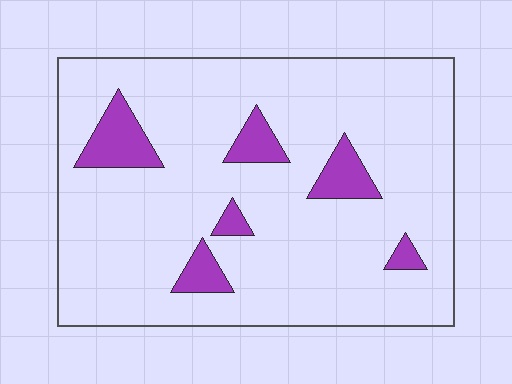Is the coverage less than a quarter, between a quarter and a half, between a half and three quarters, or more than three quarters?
Less than a quarter.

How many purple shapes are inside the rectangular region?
6.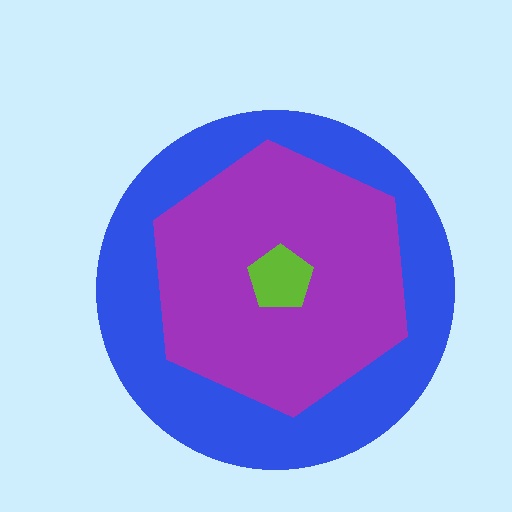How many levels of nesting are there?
3.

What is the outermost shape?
The blue circle.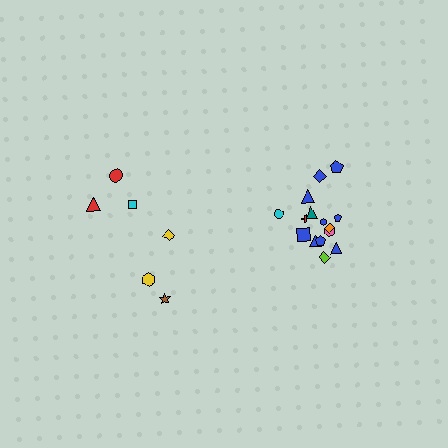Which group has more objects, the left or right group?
The right group.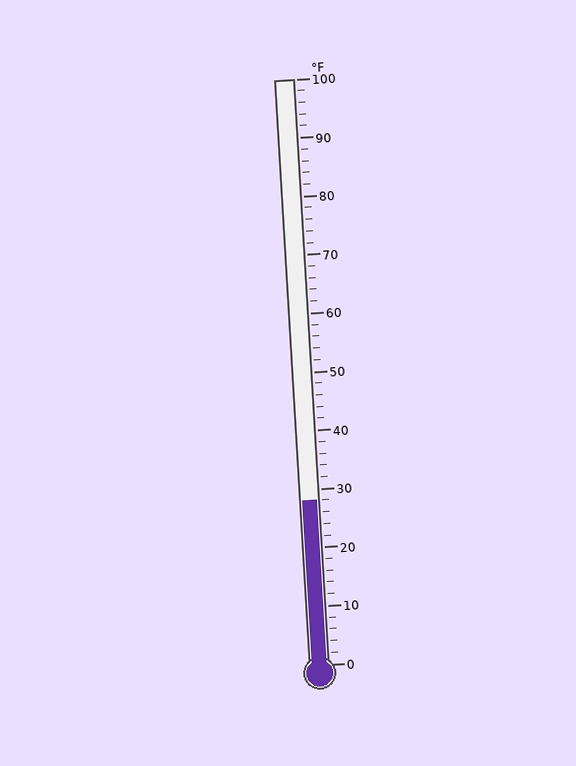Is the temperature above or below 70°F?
The temperature is below 70°F.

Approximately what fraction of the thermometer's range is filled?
The thermometer is filled to approximately 30% of its range.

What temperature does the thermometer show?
The thermometer shows approximately 28°F.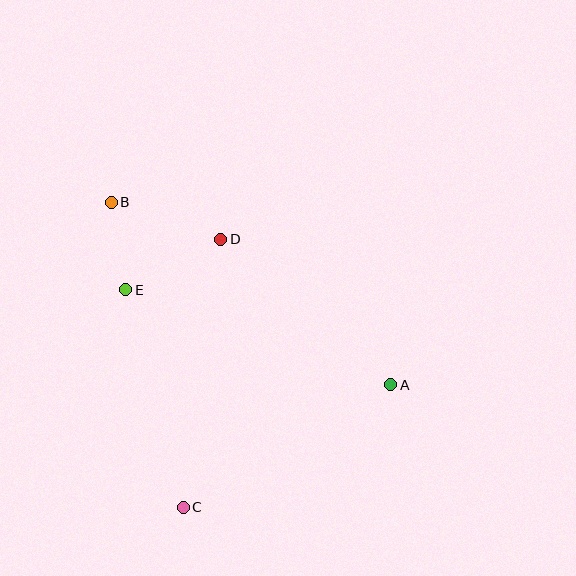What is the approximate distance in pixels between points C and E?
The distance between C and E is approximately 225 pixels.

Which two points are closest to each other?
Points B and E are closest to each other.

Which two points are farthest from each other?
Points A and B are farthest from each other.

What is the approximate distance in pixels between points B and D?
The distance between B and D is approximately 116 pixels.